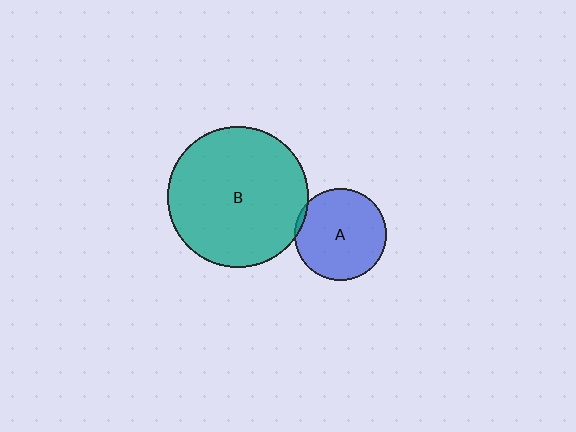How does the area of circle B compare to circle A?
Approximately 2.4 times.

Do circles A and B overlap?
Yes.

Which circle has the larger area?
Circle B (teal).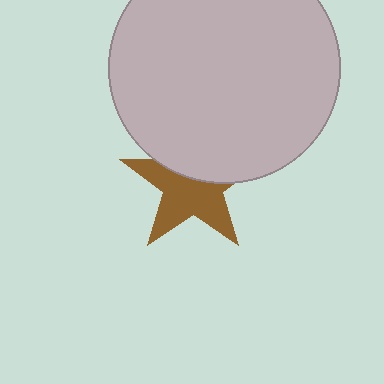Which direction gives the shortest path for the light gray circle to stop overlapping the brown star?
Moving up gives the shortest separation.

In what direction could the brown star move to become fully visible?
The brown star could move down. That would shift it out from behind the light gray circle entirely.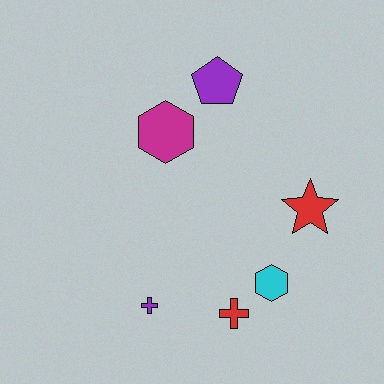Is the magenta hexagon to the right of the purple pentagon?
No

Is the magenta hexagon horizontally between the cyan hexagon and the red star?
No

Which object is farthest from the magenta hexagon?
The red cross is farthest from the magenta hexagon.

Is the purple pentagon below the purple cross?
No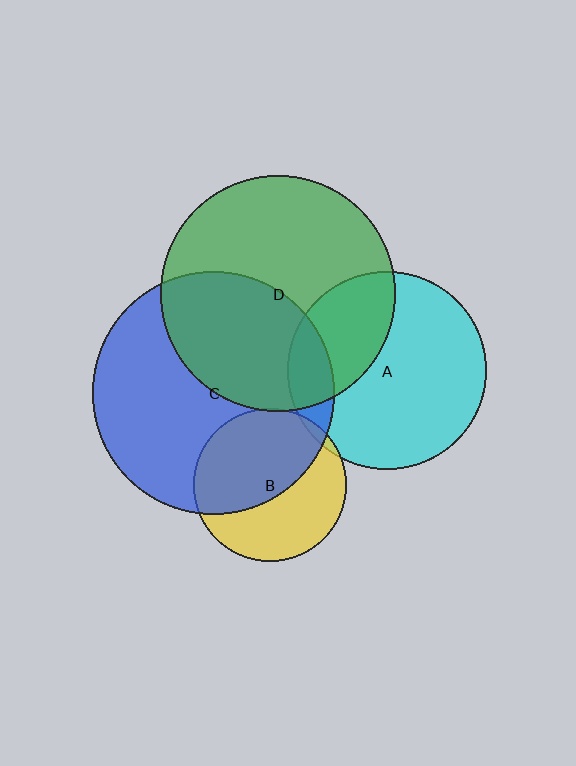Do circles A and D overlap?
Yes.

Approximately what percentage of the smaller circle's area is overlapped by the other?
Approximately 30%.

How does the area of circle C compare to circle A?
Approximately 1.5 times.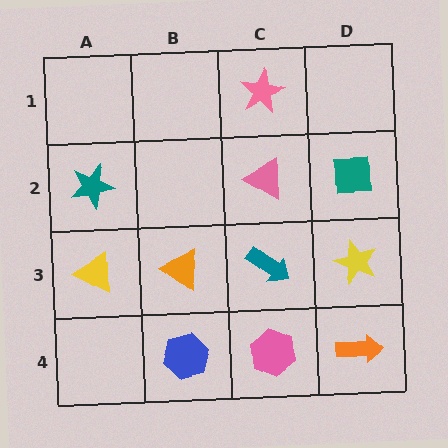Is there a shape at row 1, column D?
No, that cell is empty.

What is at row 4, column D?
An orange arrow.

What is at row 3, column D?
A yellow star.